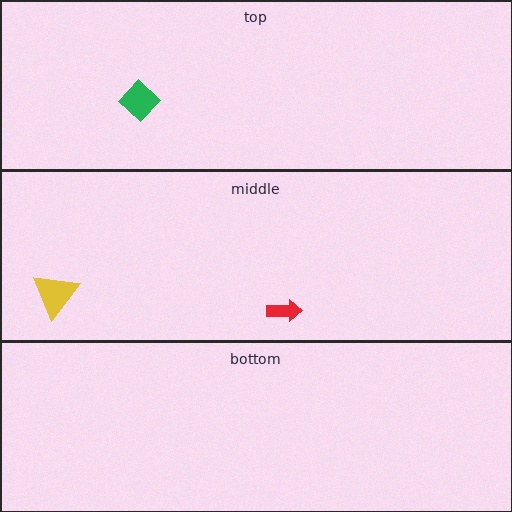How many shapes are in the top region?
1.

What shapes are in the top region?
The green diamond.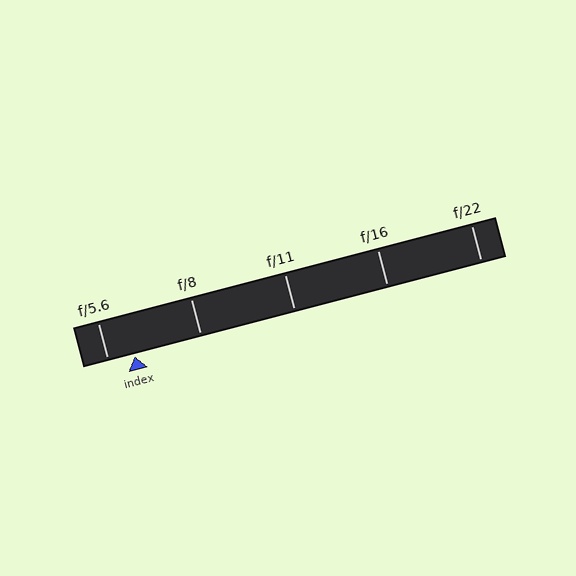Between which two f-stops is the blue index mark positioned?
The index mark is between f/5.6 and f/8.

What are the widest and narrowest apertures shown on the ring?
The widest aperture shown is f/5.6 and the narrowest is f/22.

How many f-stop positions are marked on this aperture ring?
There are 5 f-stop positions marked.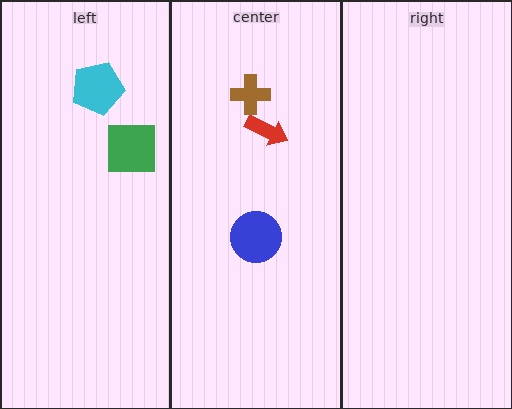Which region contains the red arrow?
The center region.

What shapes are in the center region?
The blue circle, the red arrow, the brown cross.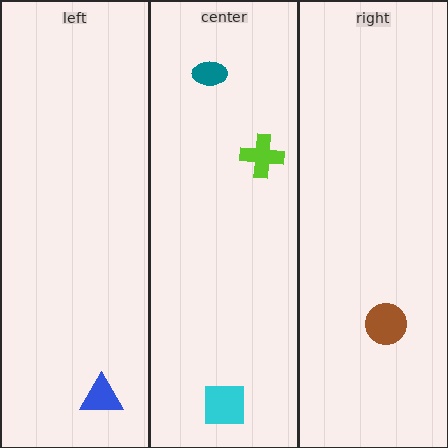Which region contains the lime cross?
The center region.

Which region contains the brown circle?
The right region.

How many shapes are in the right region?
1.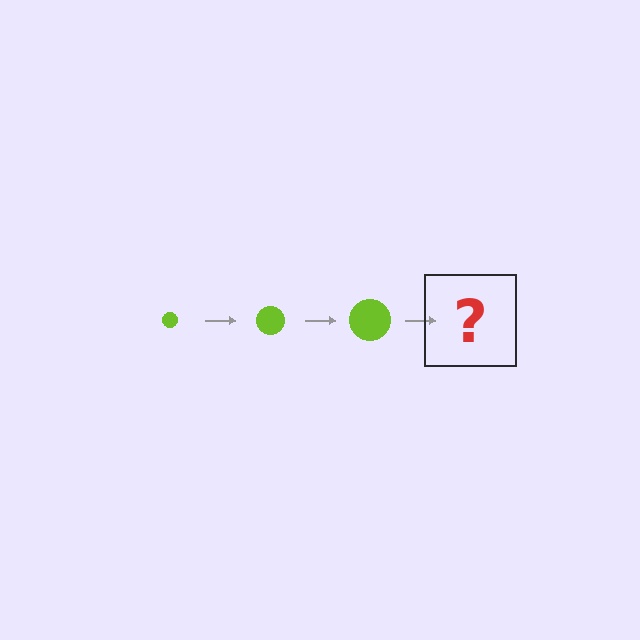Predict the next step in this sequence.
The next step is a lime circle, larger than the previous one.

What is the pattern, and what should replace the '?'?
The pattern is that the circle gets progressively larger each step. The '?' should be a lime circle, larger than the previous one.